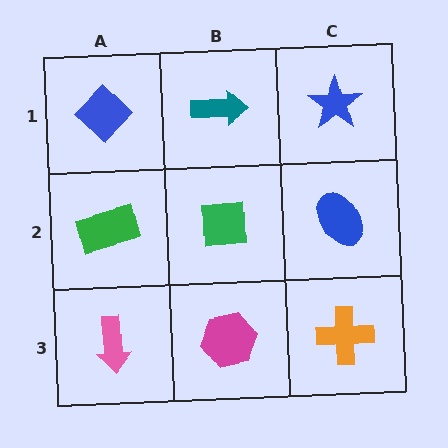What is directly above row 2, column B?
A teal arrow.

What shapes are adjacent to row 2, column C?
A blue star (row 1, column C), an orange cross (row 3, column C), a green square (row 2, column B).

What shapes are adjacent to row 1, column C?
A blue ellipse (row 2, column C), a teal arrow (row 1, column B).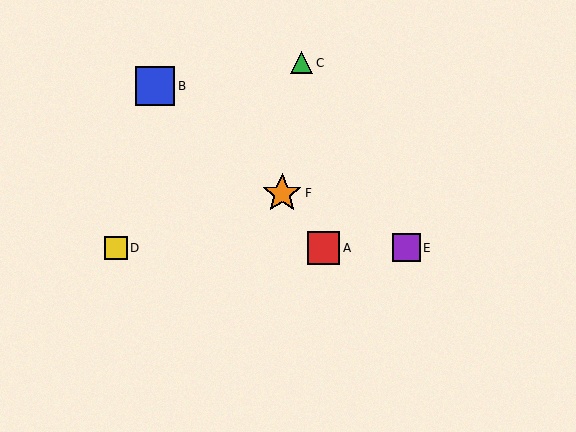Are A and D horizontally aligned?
Yes, both are at y≈248.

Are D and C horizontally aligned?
No, D is at y≈248 and C is at y≈63.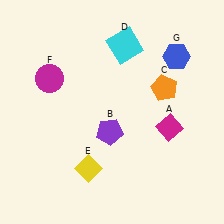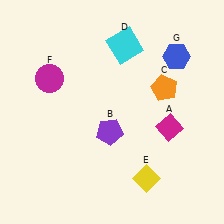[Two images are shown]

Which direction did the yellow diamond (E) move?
The yellow diamond (E) moved right.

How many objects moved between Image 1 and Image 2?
1 object moved between the two images.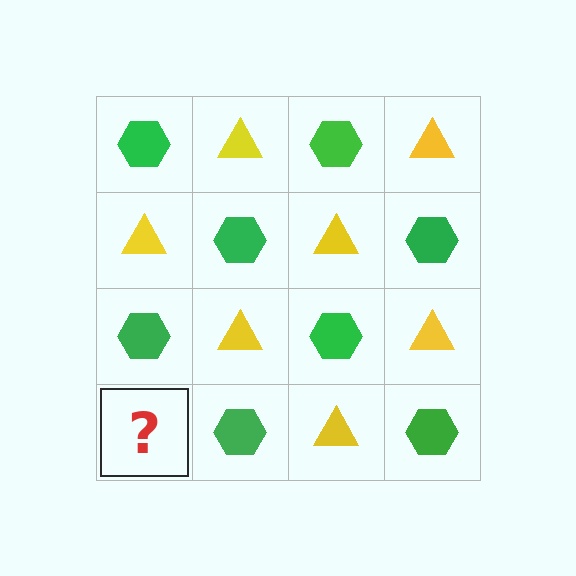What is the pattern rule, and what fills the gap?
The rule is that it alternates green hexagon and yellow triangle in a checkerboard pattern. The gap should be filled with a yellow triangle.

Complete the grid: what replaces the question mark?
The question mark should be replaced with a yellow triangle.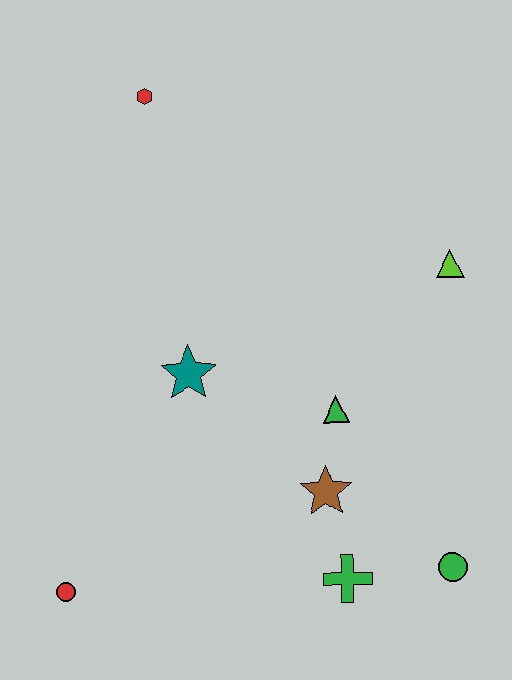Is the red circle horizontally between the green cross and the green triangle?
No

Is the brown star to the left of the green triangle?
Yes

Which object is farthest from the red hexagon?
The green circle is farthest from the red hexagon.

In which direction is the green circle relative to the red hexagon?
The green circle is below the red hexagon.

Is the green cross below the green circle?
Yes